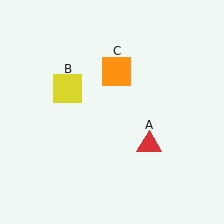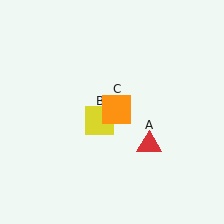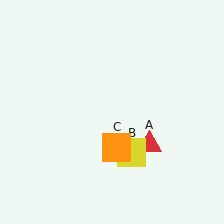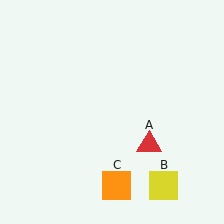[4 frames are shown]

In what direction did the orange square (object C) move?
The orange square (object C) moved down.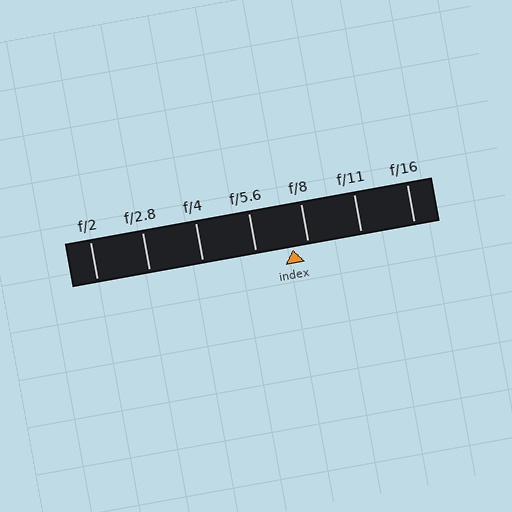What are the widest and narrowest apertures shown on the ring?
The widest aperture shown is f/2 and the narrowest is f/16.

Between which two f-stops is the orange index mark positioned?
The index mark is between f/5.6 and f/8.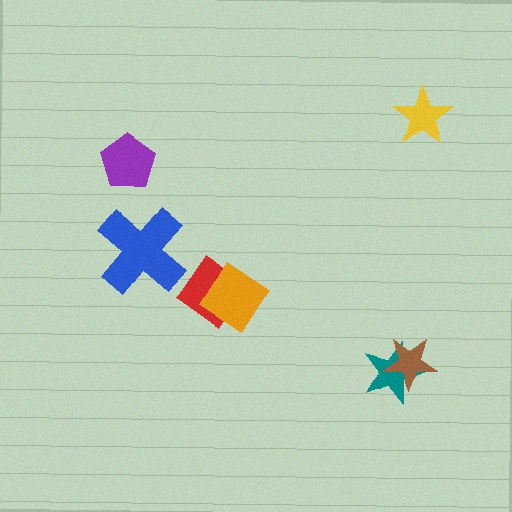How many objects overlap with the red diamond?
1 object overlaps with the red diamond.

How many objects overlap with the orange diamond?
1 object overlaps with the orange diamond.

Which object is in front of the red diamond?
The orange diamond is in front of the red diamond.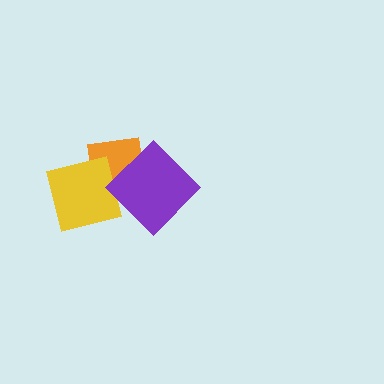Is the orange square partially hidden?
Yes, it is partially covered by another shape.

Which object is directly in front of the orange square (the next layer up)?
The yellow square is directly in front of the orange square.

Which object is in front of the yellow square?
The purple diamond is in front of the yellow square.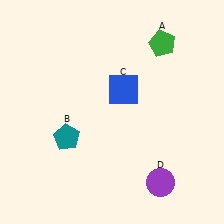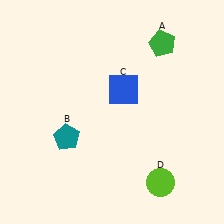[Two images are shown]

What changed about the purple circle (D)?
In Image 1, D is purple. In Image 2, it changed to lime.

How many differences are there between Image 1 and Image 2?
There is 1 difference between the two images.